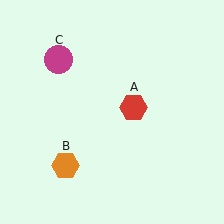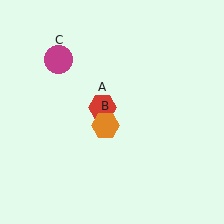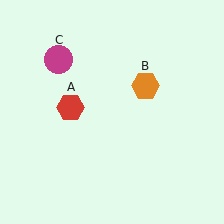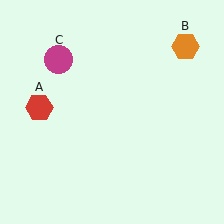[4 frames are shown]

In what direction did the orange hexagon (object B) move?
The orange hexagon (object B) moved up and to the right.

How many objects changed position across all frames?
2 objects changed position: red hexagon (object A), orange hexagon (object B).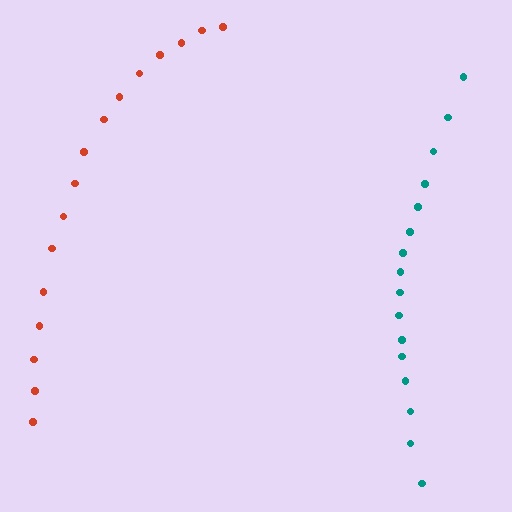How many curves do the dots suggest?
There are 2 distinct paths.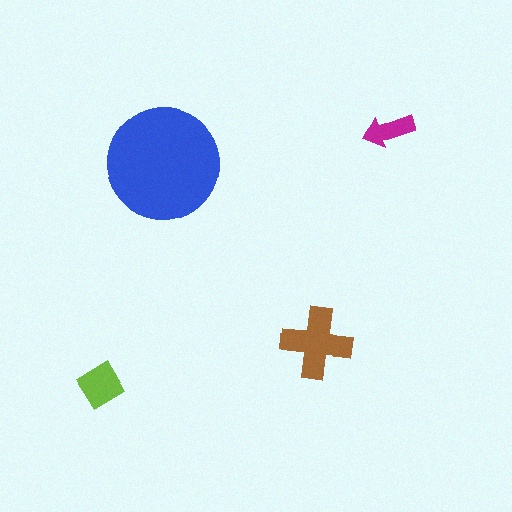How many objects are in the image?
There are 4 objects in the image.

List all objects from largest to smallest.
The blue circle, the brown cross, the lime diamond, the magenta arrow.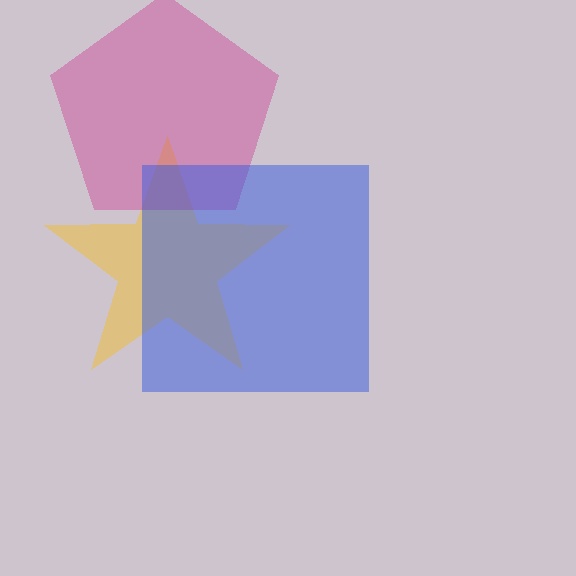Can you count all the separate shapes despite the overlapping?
Yes, there are 3 separate shapes.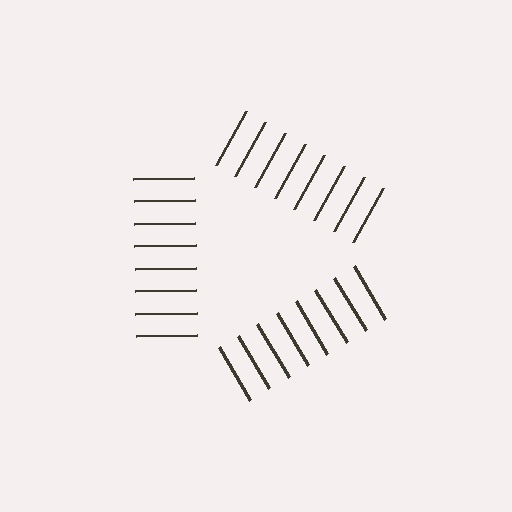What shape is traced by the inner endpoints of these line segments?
An illusory triangle — the line segments terminate on its edges but no continuous stroke is drawn.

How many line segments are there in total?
24 — 8 along each of the 3 edges.